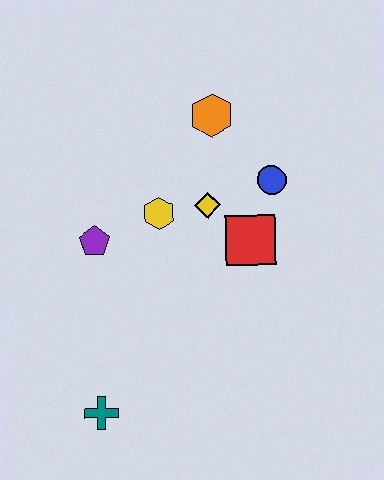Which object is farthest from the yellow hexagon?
The teal cross is farthest from the yellow hexagon.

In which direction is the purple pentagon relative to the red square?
The purple pentagon is to the left of the red square.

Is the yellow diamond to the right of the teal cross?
Yes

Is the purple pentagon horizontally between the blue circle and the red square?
No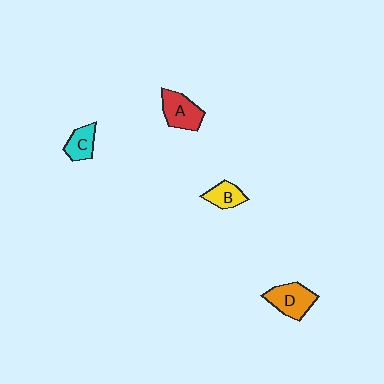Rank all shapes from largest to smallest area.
From largest to smallest: D (orange), A (red), C (cyan), B (yellow).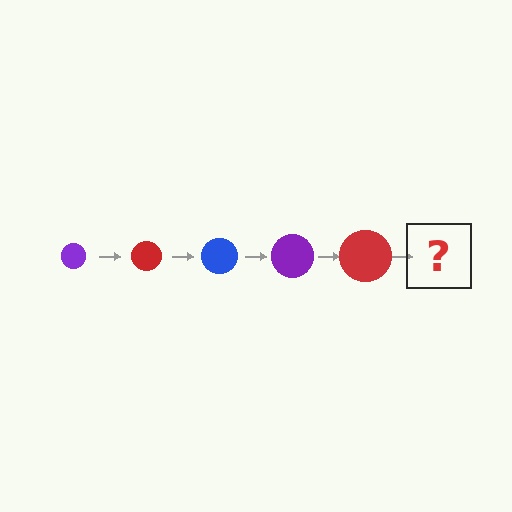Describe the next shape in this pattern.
It should be a blue circle, larger than the previous one.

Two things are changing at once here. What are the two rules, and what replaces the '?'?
The two rules are that the circle grows larger each step and the color cycles through purple, red, and blue. The '?' should be a blue circle, larger than the previous one.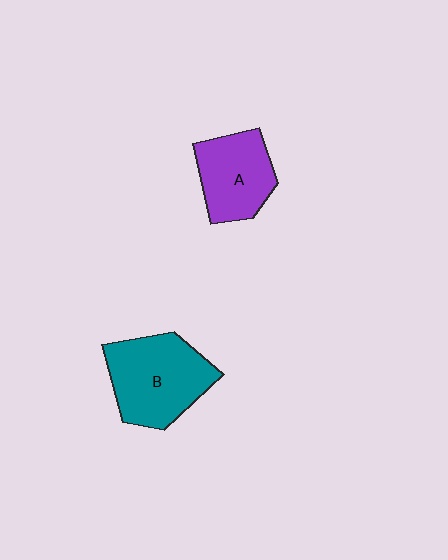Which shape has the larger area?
Shape B (teal).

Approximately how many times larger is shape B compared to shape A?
Approximately 1.3 times.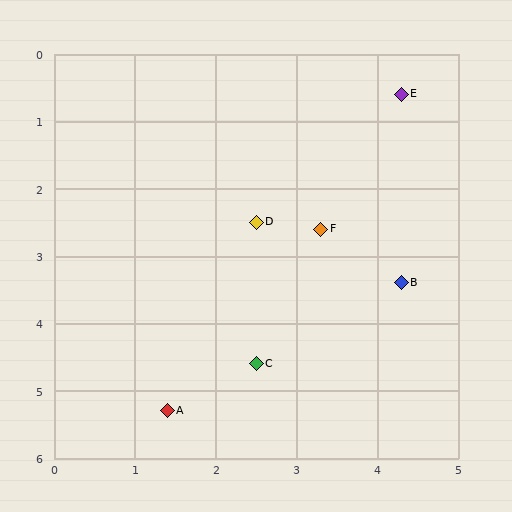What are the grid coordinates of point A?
Point A is at approximately (1.4, 5.3).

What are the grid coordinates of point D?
Point D is at approximately (2.5, 2.5).